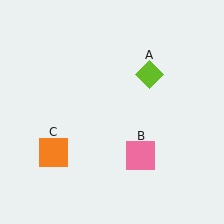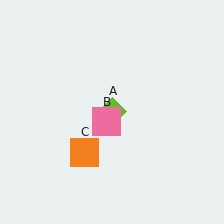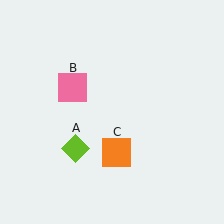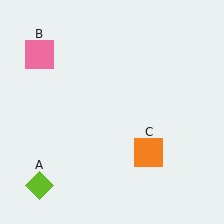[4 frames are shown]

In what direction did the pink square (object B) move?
The pink square (object B) moved up and to the left.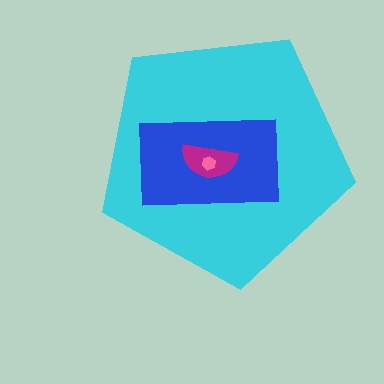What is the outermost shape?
The cyan pentagon.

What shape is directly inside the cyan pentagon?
The blue rectangle.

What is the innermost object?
The pink hexagon.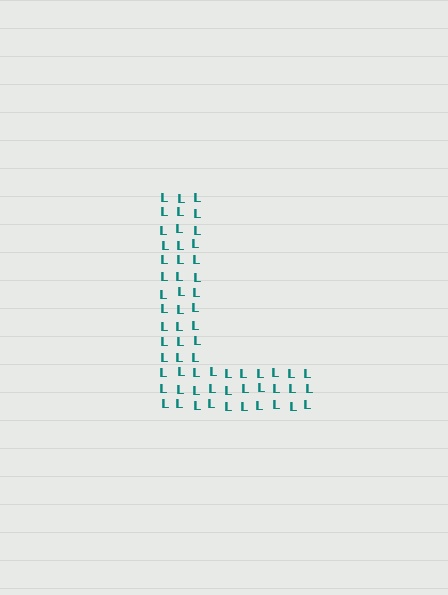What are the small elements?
The small elements are letter L's.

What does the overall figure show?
The overall figure shows the letter L.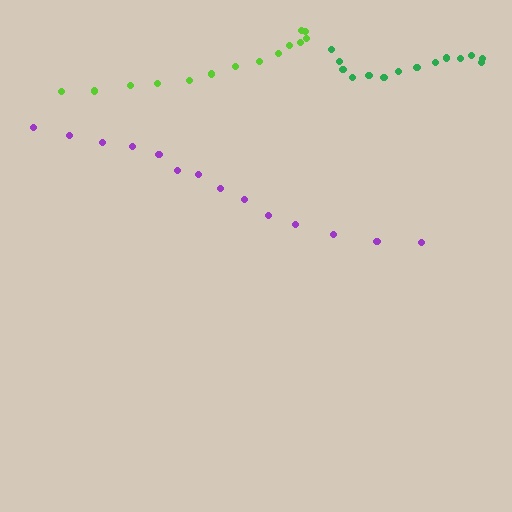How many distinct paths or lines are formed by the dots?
There are 3 distinct paths.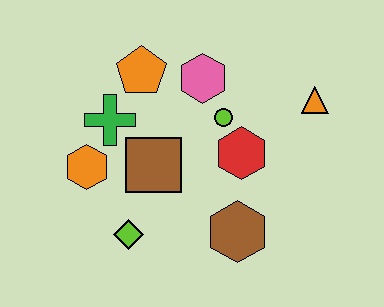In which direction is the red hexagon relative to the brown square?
The red hexagon is to the right of the brown square.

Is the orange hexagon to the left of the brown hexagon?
Yes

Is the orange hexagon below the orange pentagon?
Yes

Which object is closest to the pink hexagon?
The lime circle is closest to the pink hexagon.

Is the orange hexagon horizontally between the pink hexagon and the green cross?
No